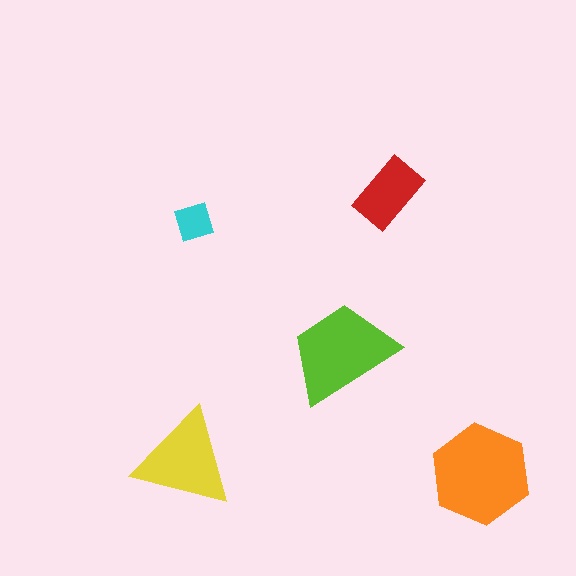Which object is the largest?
The orange hexagon.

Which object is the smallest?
The cyan diamond.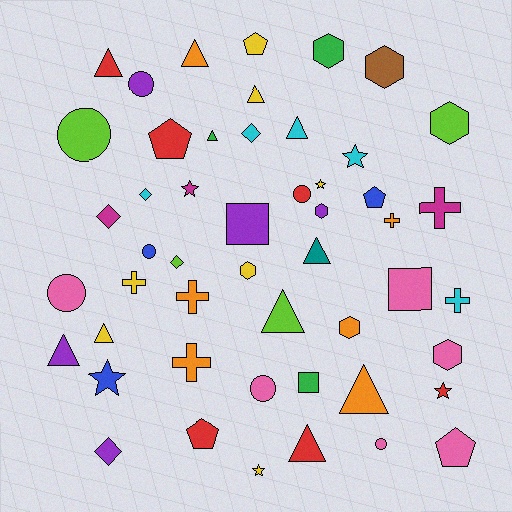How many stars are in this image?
There are 6 stars.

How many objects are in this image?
There are 50 objects.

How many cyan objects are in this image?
There are 5 cyan objects.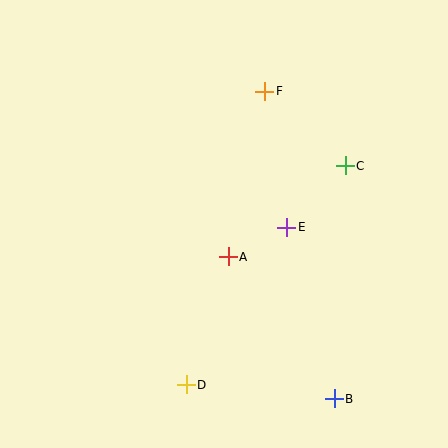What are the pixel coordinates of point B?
Point B is at (334, 399).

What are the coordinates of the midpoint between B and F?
The midpoint between B and F is at (300, 245).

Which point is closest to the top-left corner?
Point F is closest to the top-left corner.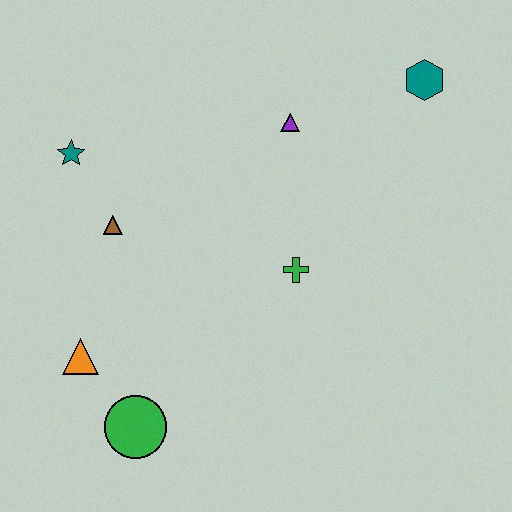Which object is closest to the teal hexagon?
The purple triangle is closest to the teal hexagon.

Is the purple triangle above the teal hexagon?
No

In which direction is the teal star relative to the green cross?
The teal star is to the left of the green cross.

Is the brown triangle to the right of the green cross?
No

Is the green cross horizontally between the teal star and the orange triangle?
No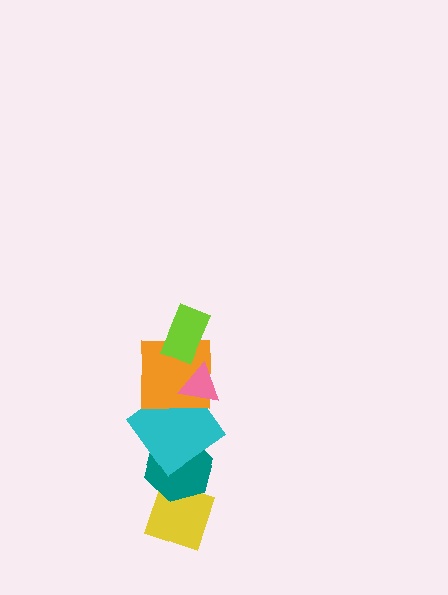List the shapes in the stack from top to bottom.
From top to bottom: the lime rectangle, the pink triangle, the orange square, the cyan diamond, the teal hexagon, the yellow diamond.